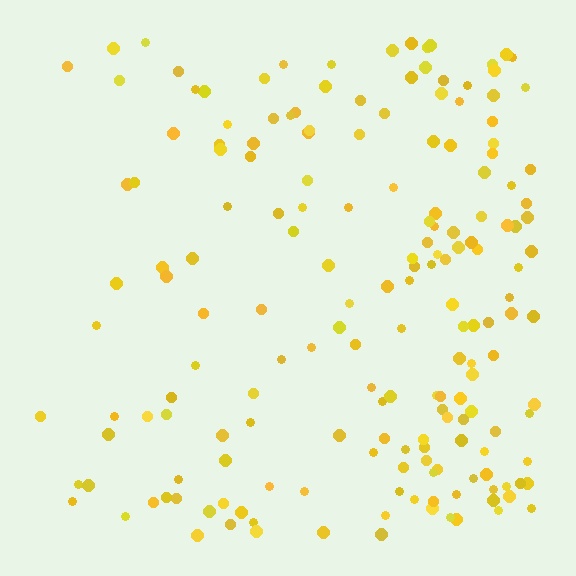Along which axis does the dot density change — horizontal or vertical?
Horizontal.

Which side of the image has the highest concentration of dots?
The right.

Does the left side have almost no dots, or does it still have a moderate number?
Still a moderate number, just noticeably fewer than the right.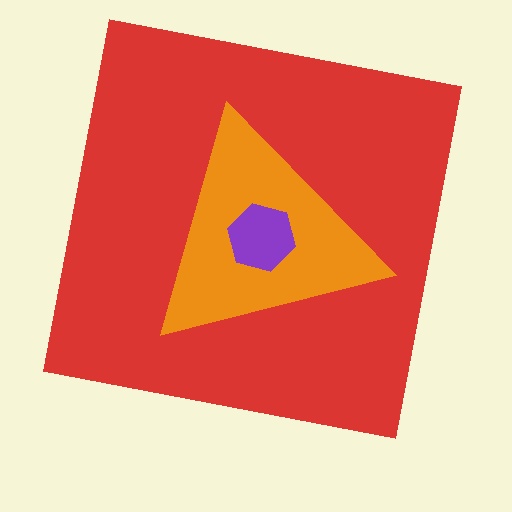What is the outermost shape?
The red square.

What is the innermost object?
The purple hexagon.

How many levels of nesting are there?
3.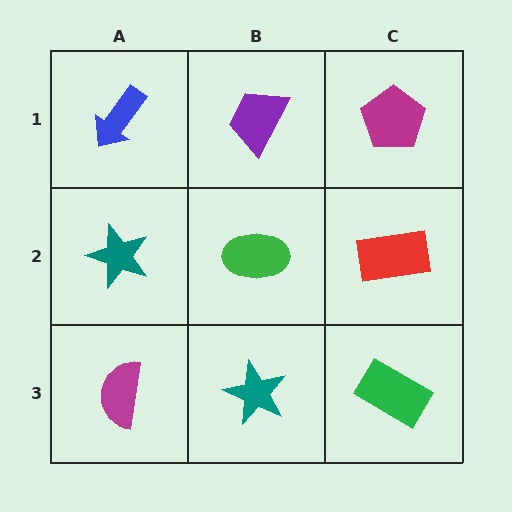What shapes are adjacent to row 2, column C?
A magenta pentagon (row 1, column C), a green rectangle (row 3, column C), a green ellipse (row 2, column B).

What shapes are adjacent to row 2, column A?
A blue arrow (row 1, column A), a magenta semicircle (row 3, column A), a green ellipse (row 2, column B).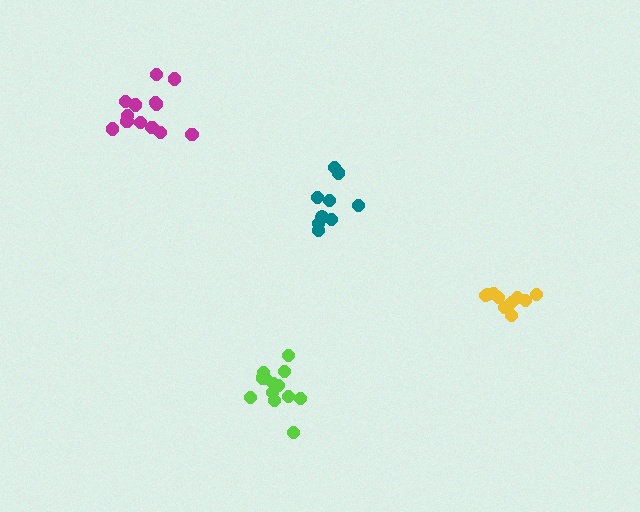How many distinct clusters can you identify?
There are 4 distinct clusters.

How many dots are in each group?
Group 1: 13 dots, Group 2: 14 dots, Group 3: 10 dots, Group 4: 9 dots (46 total).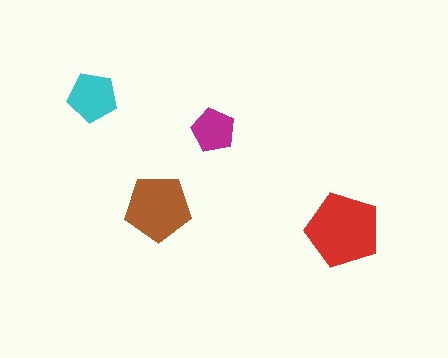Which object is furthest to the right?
The red pentagon is rightmost.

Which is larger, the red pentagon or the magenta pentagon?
The red one.